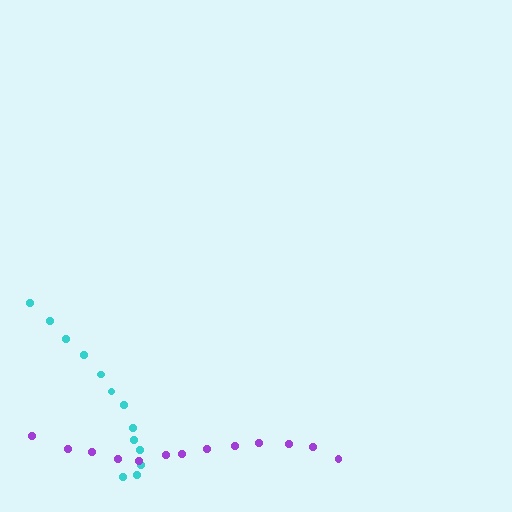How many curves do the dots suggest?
There are 2 distinct paths.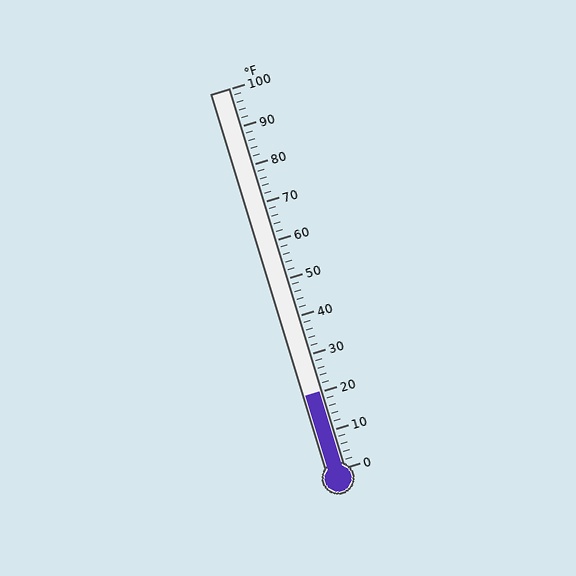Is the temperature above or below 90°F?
The temperature is below 90°F.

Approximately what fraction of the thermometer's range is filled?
The thermometer is filled to approximately 20% of its range.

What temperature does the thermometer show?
The thermometer shows approximately 20°F.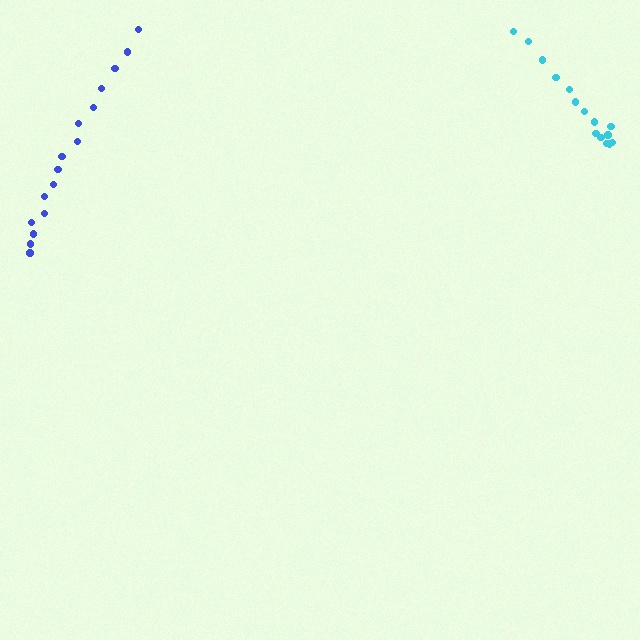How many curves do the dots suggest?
There are 2 distinct paths.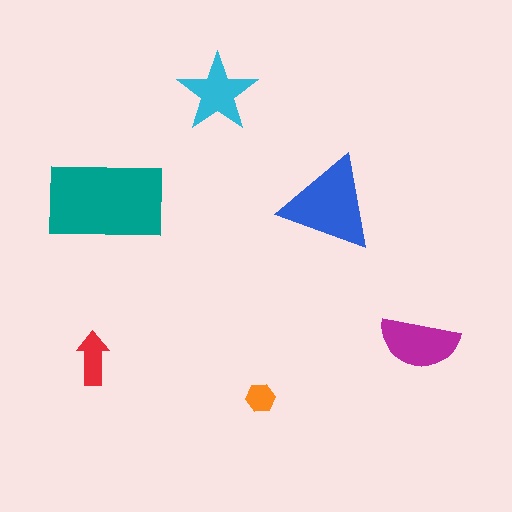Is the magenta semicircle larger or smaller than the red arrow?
Larger.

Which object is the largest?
The teal rectangle.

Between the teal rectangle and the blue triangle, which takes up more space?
The teal rectangle.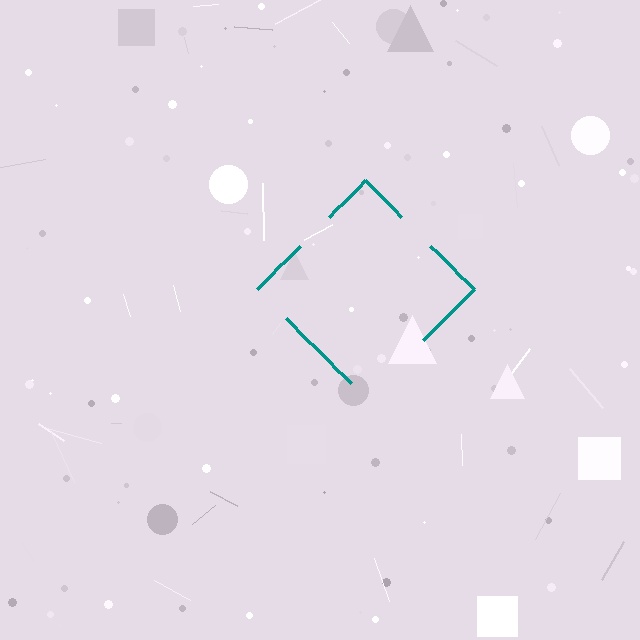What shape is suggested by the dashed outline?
The dashed outline suggests a diamond.